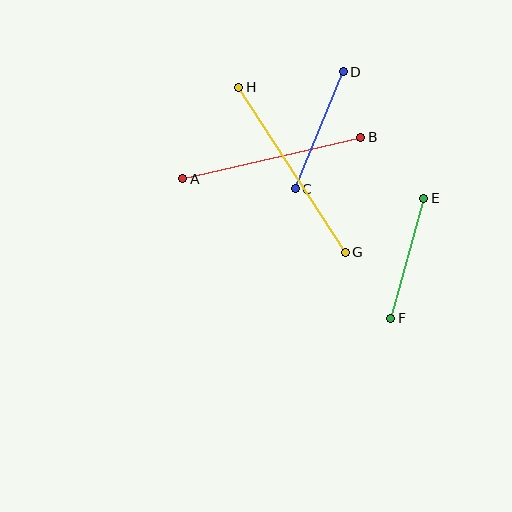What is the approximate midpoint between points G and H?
The midpoint is at approximately (292, 170) pixels.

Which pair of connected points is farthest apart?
Points G and H are farthest apart.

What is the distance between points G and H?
The distance is approximately 197 pixels.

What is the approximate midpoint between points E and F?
The midpoint is at approximately (407, 258) pixels.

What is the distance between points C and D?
The distance is approximately 127 pixels.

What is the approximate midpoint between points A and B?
The midpoint is at approximately (272, 158) pixels.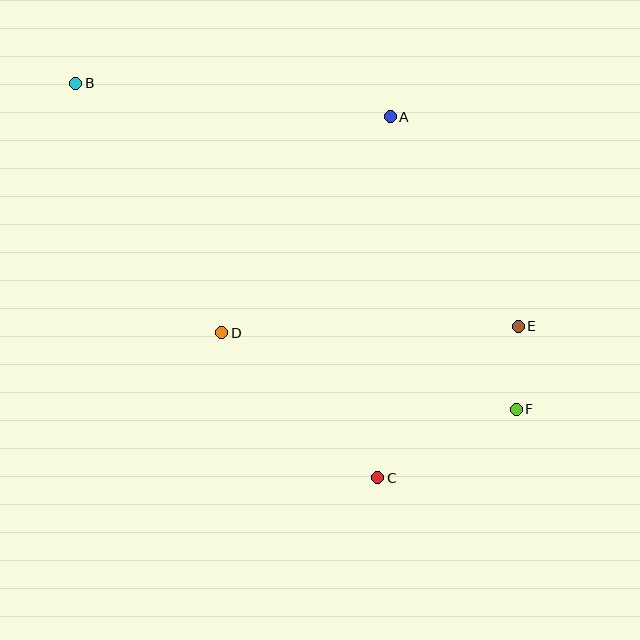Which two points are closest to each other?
Points E and F are closest to each other.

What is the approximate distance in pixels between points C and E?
The distance between C and E is approximately 207 pixels.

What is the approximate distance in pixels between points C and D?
The distance between C and D is approximately 213 pixels.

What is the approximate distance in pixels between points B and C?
The distance between B and C is approximately 497 pixels.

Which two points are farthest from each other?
Points B and F are farthest from each other.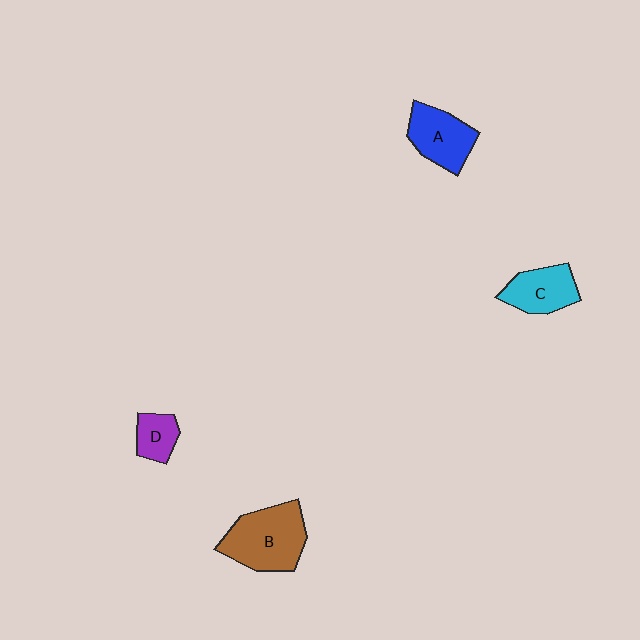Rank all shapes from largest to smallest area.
From largest to smallest: B (brown), A (blue), C (cyan), D (purple).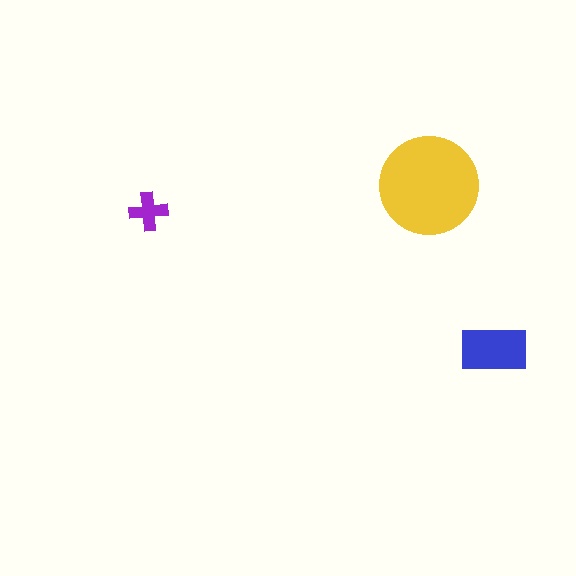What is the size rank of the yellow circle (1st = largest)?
1st.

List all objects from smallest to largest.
The purple cross, the blue rectangle, the yellow circle.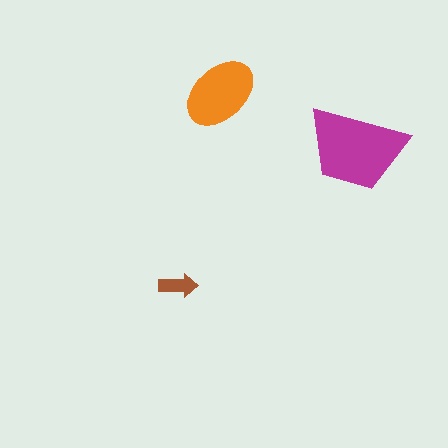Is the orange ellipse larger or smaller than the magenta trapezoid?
Smaller.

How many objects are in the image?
There are 3 objects in the image.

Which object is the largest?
The magenta trapezoid.